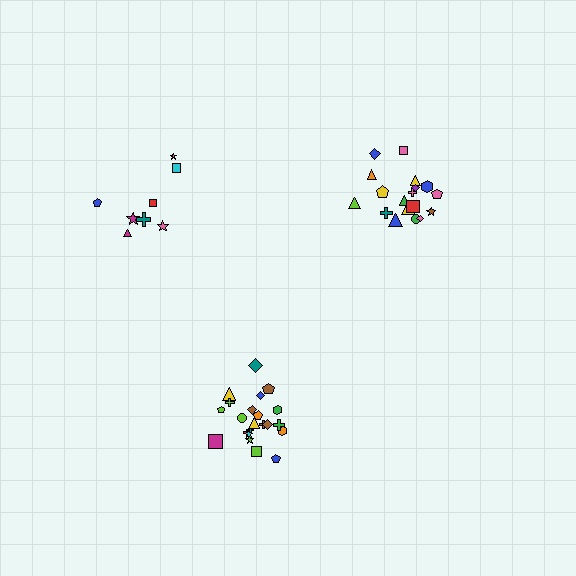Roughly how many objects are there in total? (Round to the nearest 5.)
Roughly 50 objects in total.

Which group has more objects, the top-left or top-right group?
The top-right group.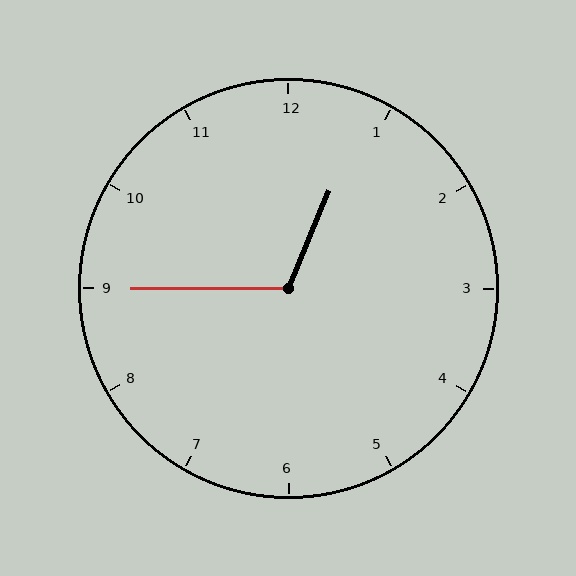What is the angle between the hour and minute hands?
Approximately 112 degrees.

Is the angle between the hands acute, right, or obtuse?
It is obtuse.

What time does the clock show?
12:45.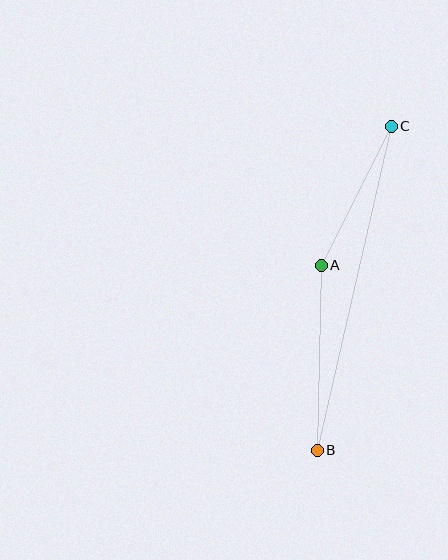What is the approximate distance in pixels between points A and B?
The distance between A and B is approximately 185 pixels.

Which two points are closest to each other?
Points A and C are closest to each other.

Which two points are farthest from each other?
Points B and C are farthest from each other.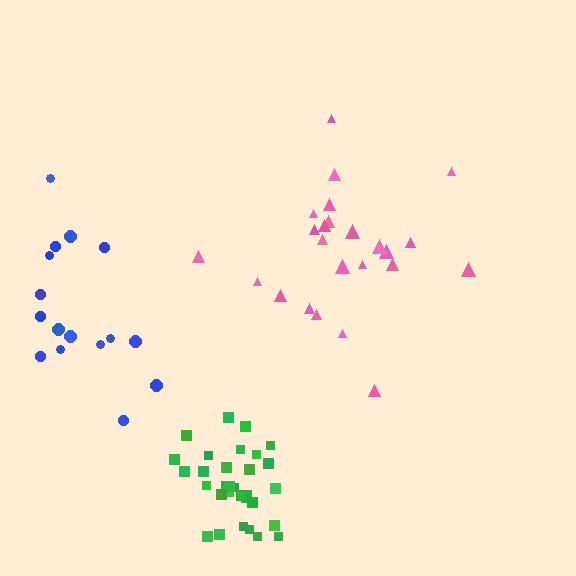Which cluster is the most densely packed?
Green.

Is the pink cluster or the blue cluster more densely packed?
Pink.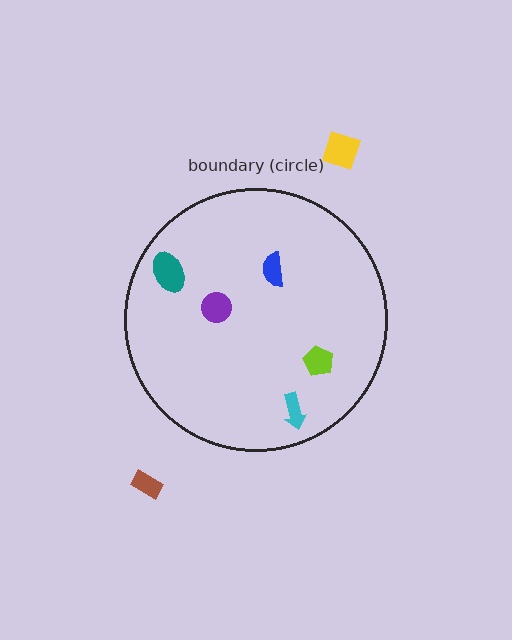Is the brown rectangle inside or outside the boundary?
Outside.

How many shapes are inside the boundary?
5 inside, 2 outside.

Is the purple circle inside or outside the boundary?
Inside.